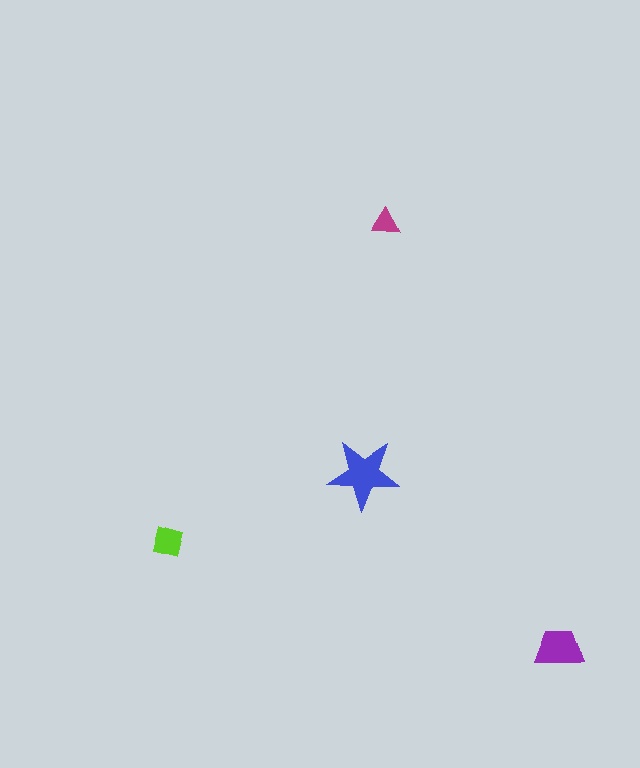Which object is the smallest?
The magenta triangle.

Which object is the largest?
The blue star.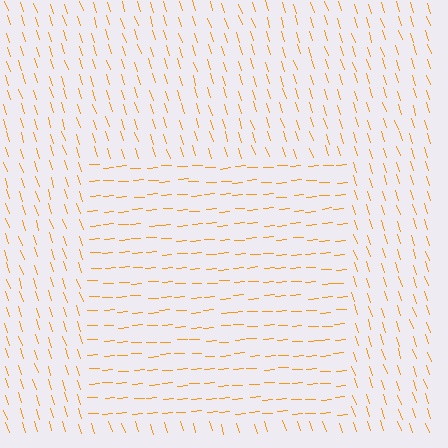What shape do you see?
I see a rectangle.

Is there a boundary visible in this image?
Yes, there is a texture boundary formed by a change in line orientation.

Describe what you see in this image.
The image is filled with small orange line segments. A rectangle region in the image has lines oriented differently from the surrounding lines, creating a visible texture boundary.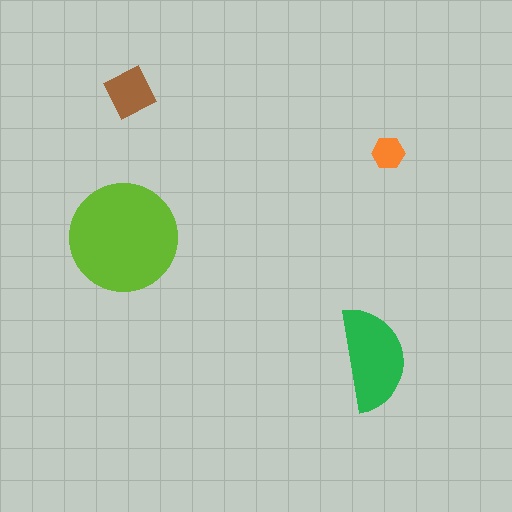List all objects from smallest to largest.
The orange hexagon, the brown square, the green semicircle, the lime circle.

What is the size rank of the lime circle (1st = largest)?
1st.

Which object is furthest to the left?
The lime circle is leftmost.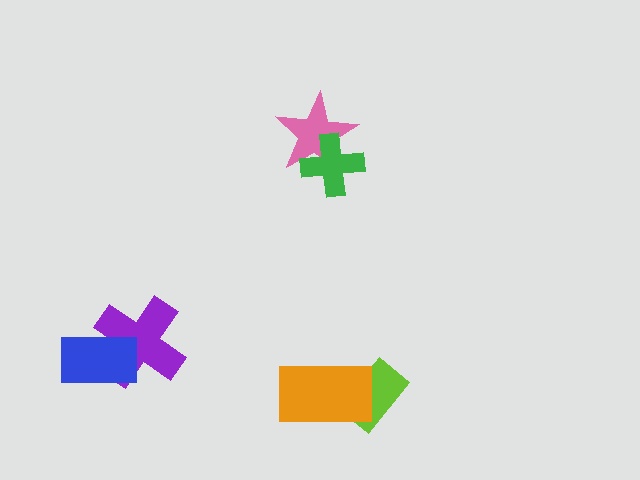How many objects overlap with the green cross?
1 object overlaps with the green cross.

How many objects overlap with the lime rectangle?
1 object overlaps with the lime rectangle.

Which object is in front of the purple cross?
The blue rectangle is in front of the purple cross.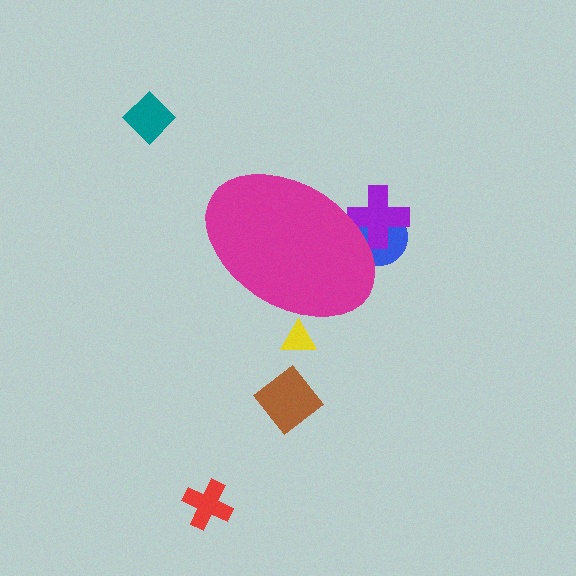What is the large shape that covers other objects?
A magenta ellipse.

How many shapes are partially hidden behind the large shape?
3 shapes are partially hidden.